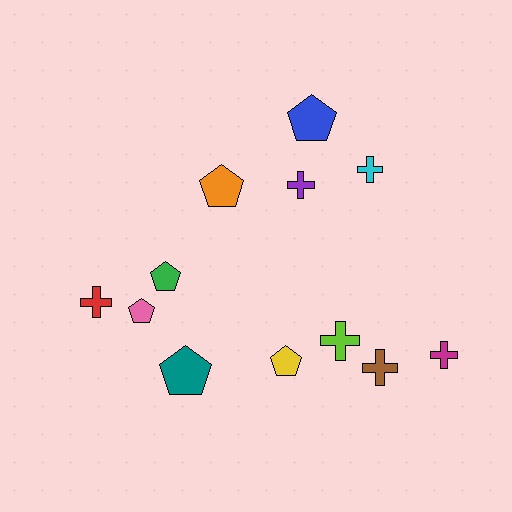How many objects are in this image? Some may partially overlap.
There are 12 objects.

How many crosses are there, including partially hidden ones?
There are 6 crosses.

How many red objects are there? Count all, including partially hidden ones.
There is 1 red object.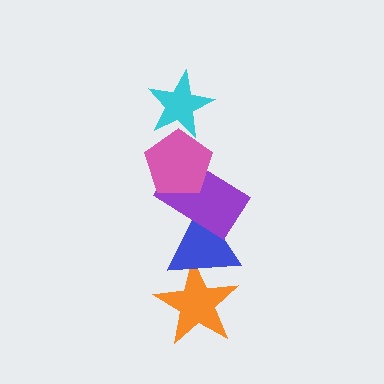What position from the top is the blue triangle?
The blue triangle is 4th from the top.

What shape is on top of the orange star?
The blue triangle is on top of the orange star.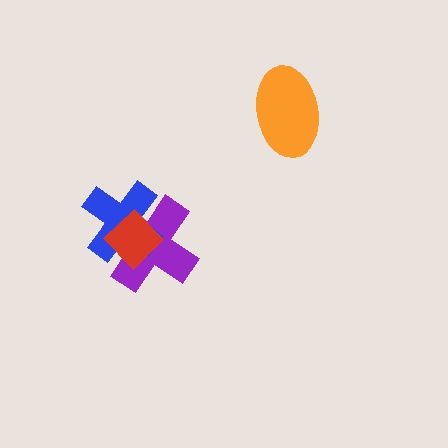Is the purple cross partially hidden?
Yes, it is partially covered by another shape.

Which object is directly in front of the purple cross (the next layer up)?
The blue cross is directly in front of the purple cross.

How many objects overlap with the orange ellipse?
0 objects overlap with the orange ellipse.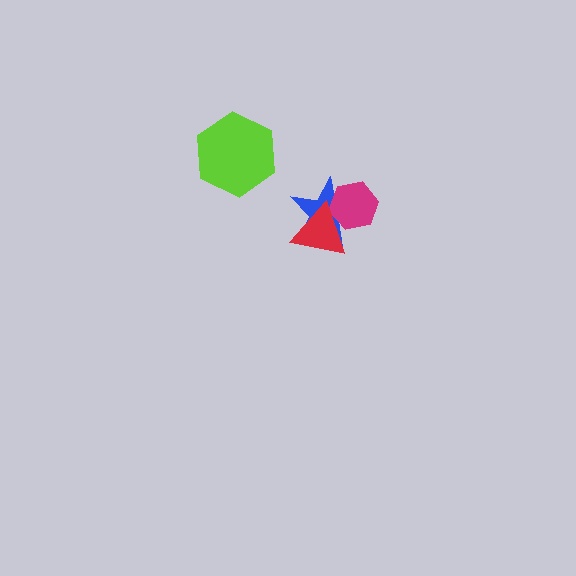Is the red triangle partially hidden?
No, no other shape covers it.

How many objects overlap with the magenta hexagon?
2 objects overlap with the magenta hexagon.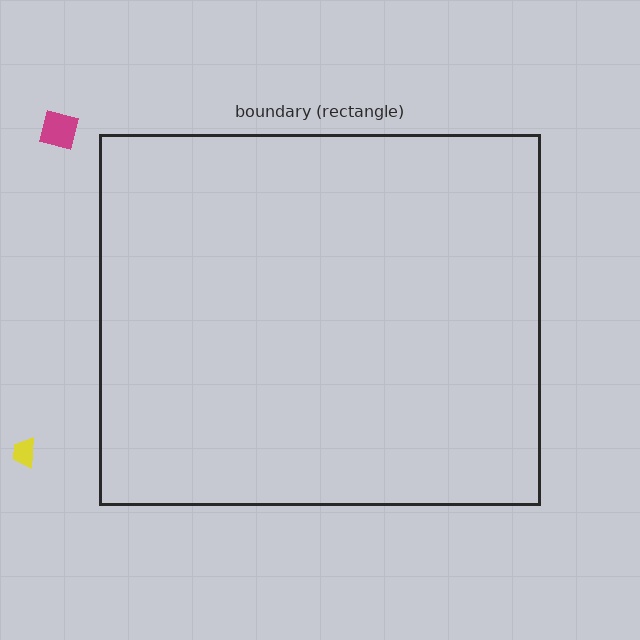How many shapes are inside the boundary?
0 inside, 2 outside.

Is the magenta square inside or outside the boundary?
Outside.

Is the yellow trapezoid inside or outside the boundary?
Outside.